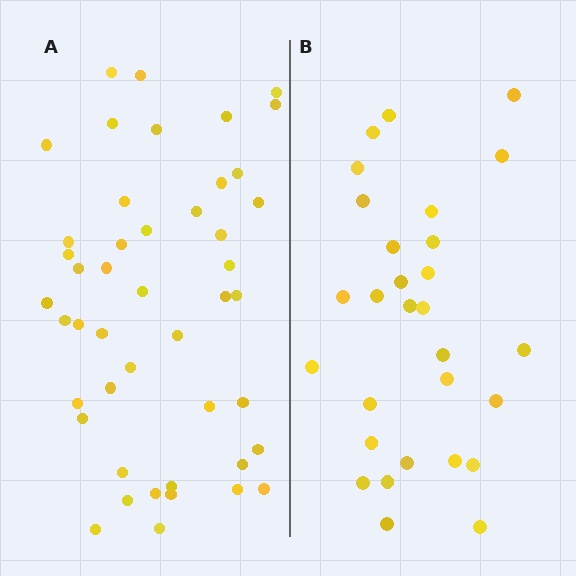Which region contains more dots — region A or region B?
Region A (the left region) has more dots.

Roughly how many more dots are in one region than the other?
Region A has approximately 15 more dots than region B.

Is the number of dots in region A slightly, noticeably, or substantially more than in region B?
Region A has substantially more. The ratio is roughly 1.6 to 1.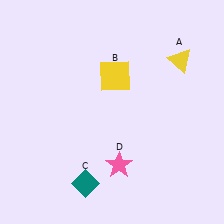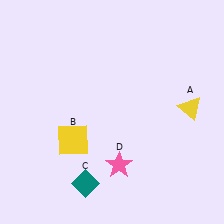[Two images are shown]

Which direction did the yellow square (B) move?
The yellow square (B) moved down.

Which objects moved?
The objects that moved are: the yellow triangle (A), the yellow square (B).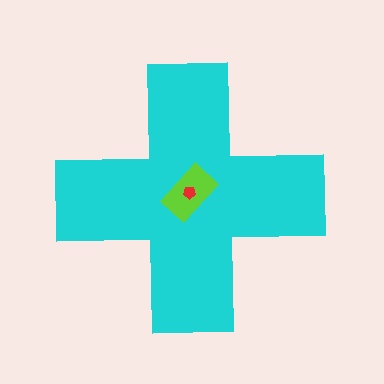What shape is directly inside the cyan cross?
The lime rectangle.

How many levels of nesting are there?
3.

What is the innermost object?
The red pentagon.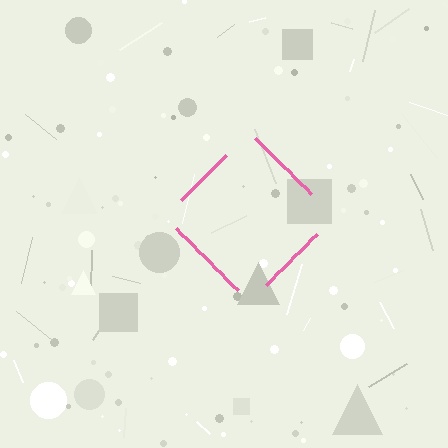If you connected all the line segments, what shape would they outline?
They would outline a diamond.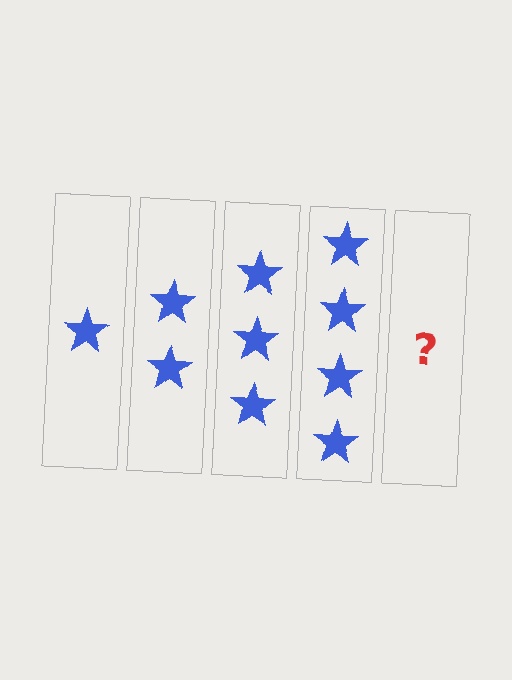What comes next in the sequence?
The next element should be 5 stars.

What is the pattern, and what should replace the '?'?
The pattern is that each step adds one more star. The '?' should be 5 stars.